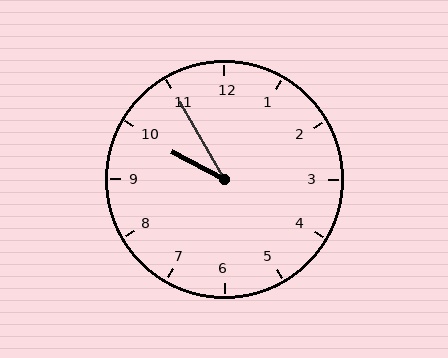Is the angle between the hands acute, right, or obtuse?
It is acute.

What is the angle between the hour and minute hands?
Approximately 32 degrees.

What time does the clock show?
9:55.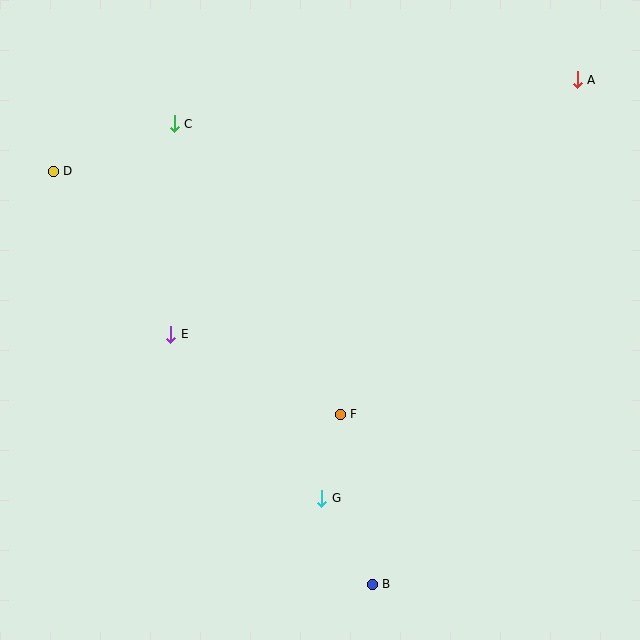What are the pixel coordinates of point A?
Point A is at (577, 80).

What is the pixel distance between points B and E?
The distance between B and E is 321 pixels.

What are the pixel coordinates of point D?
Point D is at (53, 171).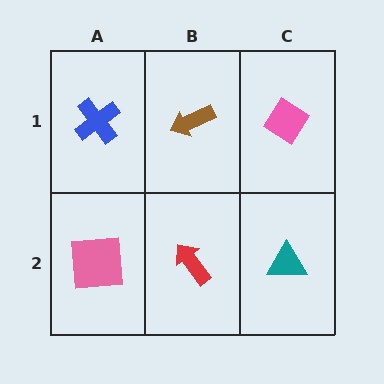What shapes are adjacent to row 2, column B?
A brown arrow (row 1, column B), a pink square (row 2, column A), a teal triangle (row 2, column C).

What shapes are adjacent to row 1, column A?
A pink square (row 2, column A), a brown arrow (row 1, column B).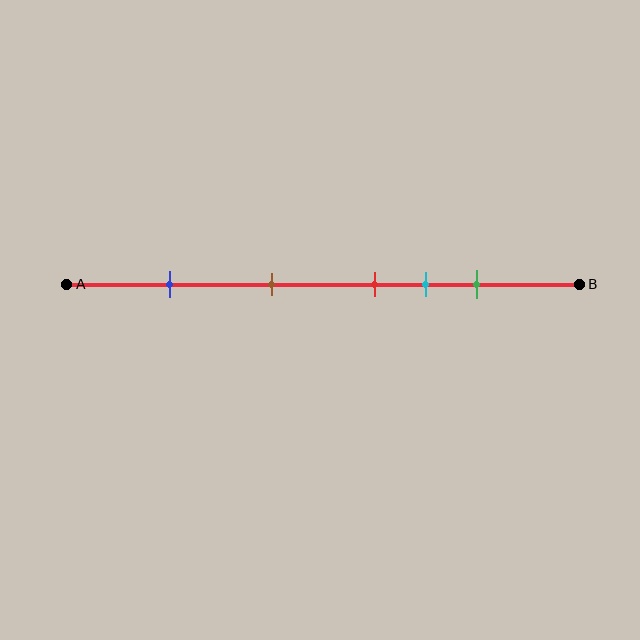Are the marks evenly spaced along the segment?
No, the marks are not evenly spaced.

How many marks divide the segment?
There are 5 marks dividing the segment.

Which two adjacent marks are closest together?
The red and cyan marks are the closest adjacent pair.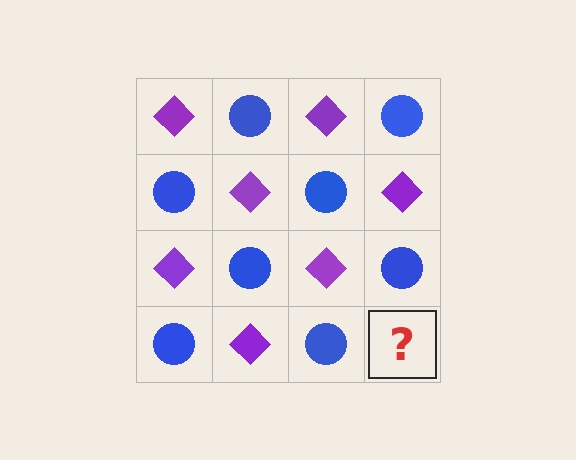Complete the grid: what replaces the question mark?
The question mark should be replaced with a purple diamond.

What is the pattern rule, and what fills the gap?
The rule is that it alternates purple diamond and blue circle in a checkerboard pattern. The gap should be filled with a purple diamond.